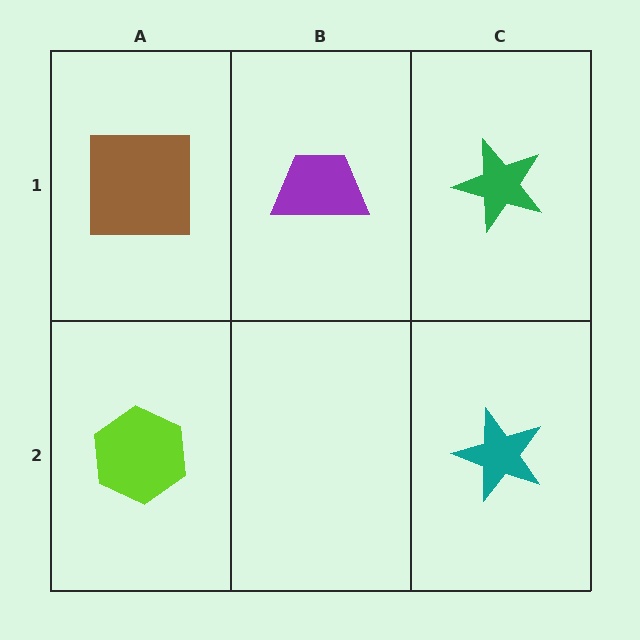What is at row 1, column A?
A brown square.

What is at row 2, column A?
A lime hexagon.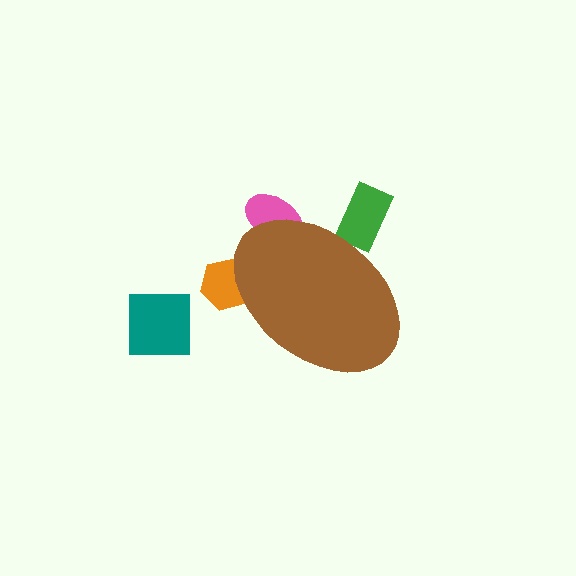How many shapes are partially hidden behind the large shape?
3 shapes are partially hidden.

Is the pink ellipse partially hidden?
Yes, the pink ellipse is partially hidden behind the brown ellipse.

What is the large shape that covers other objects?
A brown ellipse.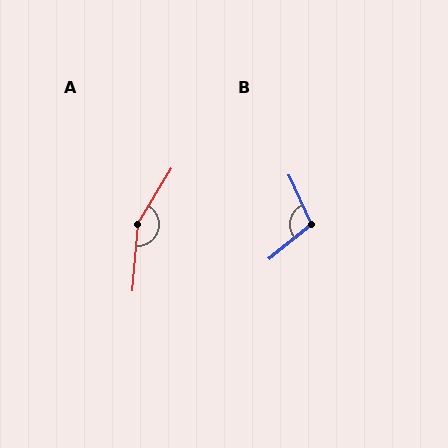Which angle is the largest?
A, at approximately 153 degrees.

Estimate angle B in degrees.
Approximately 105 degrees.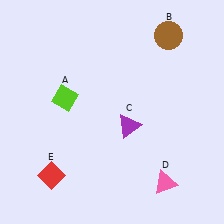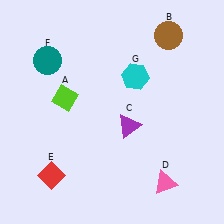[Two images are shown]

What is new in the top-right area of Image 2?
A cyan hexagon (G) was added in the top-right area of Image 2.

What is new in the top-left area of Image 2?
A teal circle (F) was added in the top-left area of Image 2.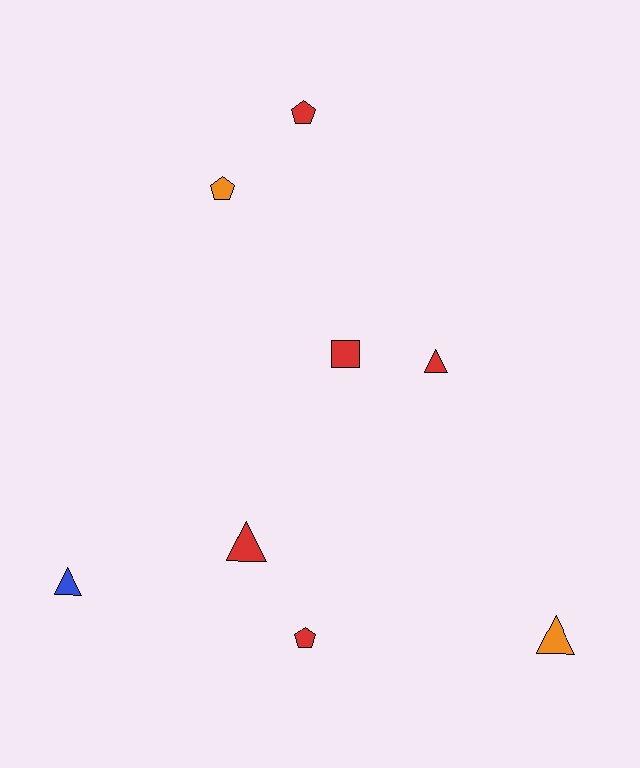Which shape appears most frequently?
Triangle, with 4 objects.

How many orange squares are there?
There are no orange squares.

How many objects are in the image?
There are 8 objects.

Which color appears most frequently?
Red, with 5 objects.